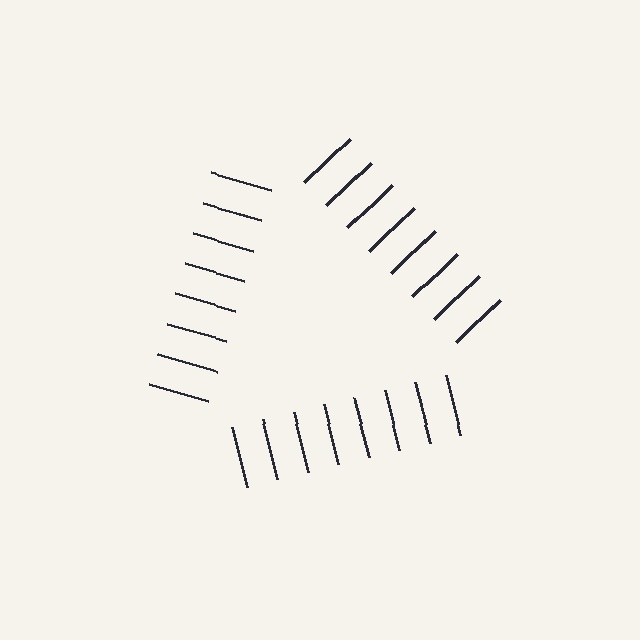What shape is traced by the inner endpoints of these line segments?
An illusory triangle — the line segments terminate on its edges but no continuous stroke is drawn.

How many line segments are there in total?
24 — 8 along each of the 3 edges.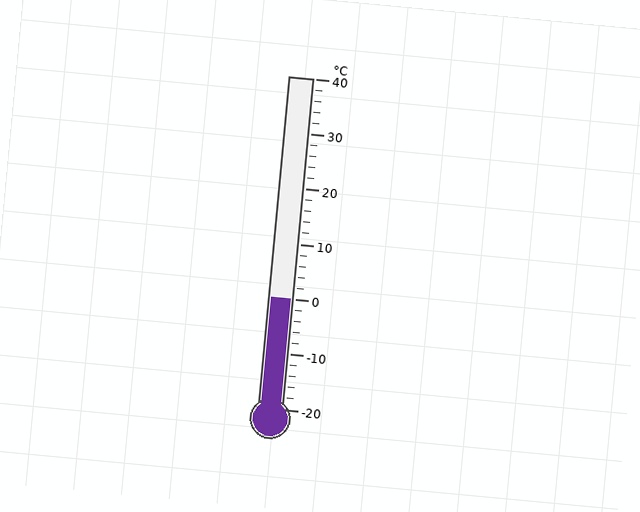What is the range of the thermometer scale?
The thermometer scale ranges from -20°C to 40°C.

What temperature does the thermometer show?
The thermometer shows approximately 0°C.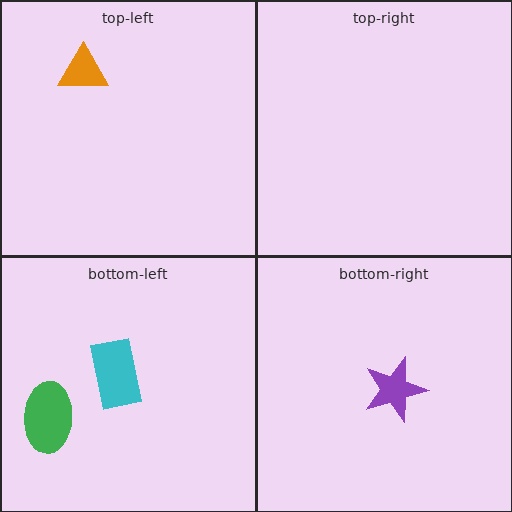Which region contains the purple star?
The bottom-right region.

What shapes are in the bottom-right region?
The purple star.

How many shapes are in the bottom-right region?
1.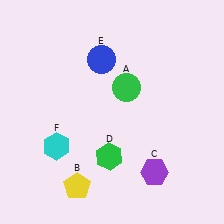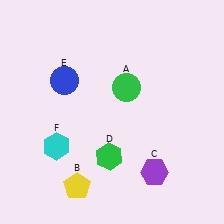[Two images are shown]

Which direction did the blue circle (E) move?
The blue circle (E) moved left.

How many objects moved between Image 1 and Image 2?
1 object moved between the two images.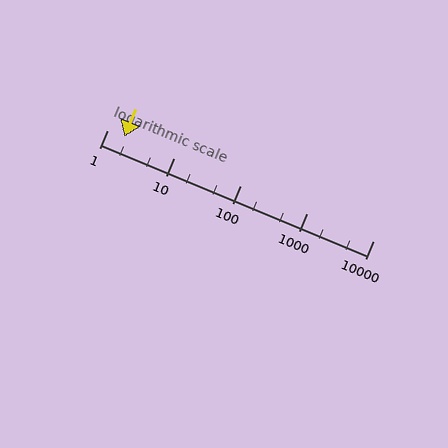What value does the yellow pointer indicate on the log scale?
The pointer indicates approximately 1.8.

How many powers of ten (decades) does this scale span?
The scale spans 4 decades, from 1 to 10000.